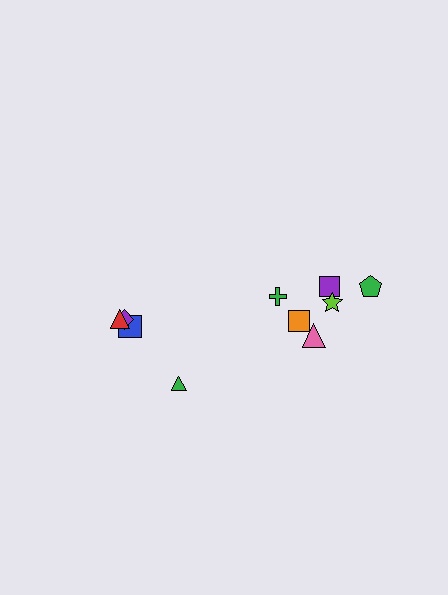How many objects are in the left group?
There are 4 objects.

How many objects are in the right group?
There are 6 objects.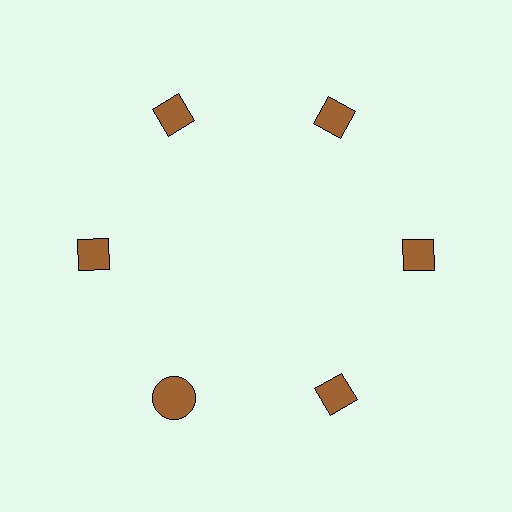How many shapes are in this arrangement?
There are 6 shapes arranged in a ring pattern.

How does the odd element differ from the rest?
It has a different shape: circle instead of diamond.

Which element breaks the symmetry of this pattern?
The brown circle at roughly the 7 o'clock position breaks the symmetry. All other shapes are brown diamonds.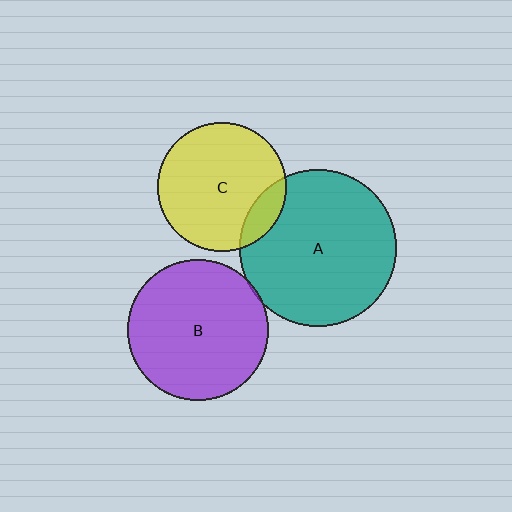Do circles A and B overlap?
Yes.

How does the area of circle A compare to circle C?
Approximately 1.5 times.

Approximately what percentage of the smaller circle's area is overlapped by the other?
Approximately 5%.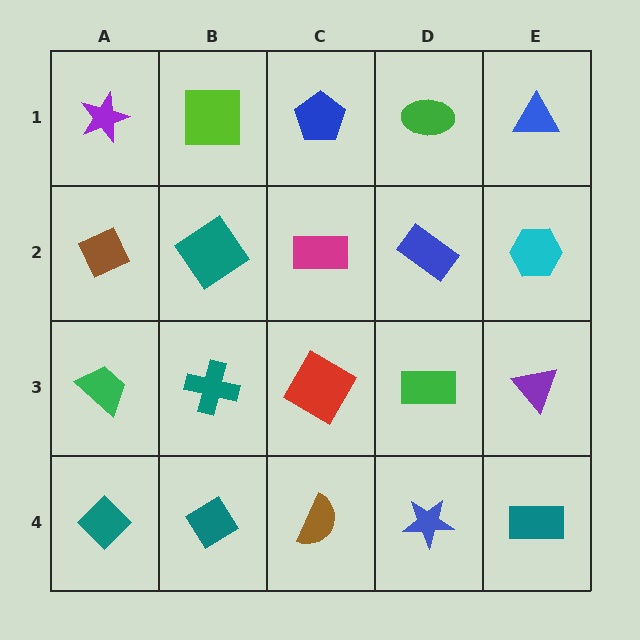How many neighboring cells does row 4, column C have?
3.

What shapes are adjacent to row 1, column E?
A cyan hexagon (row 2, column E), a green ellipse (row 1, column D).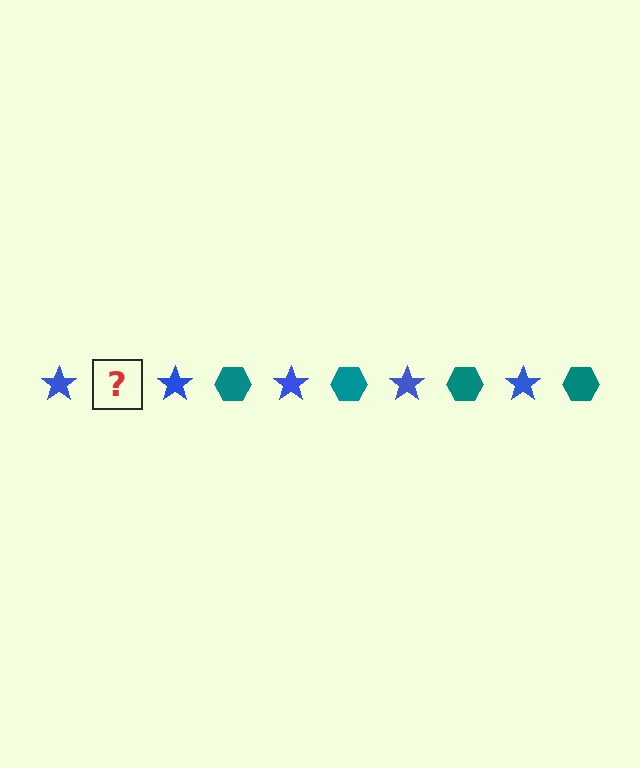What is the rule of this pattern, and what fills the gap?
The rule is that the pattern alternates between blue star and teal hexagon. The gap should be filled with a teal hexagon.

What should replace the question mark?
The question mark should be replaced with a teal hexagon.